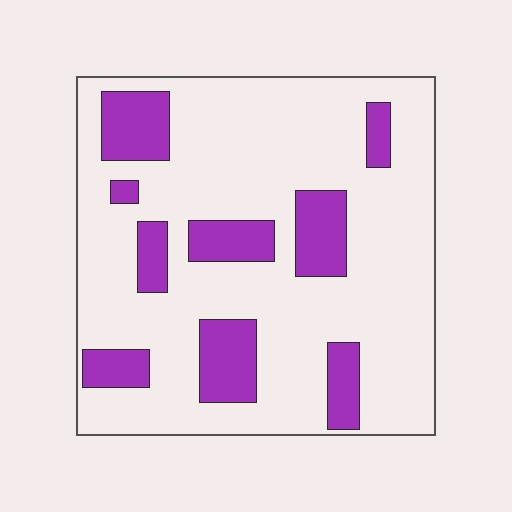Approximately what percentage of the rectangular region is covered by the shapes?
Approximately 20%.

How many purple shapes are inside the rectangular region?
9.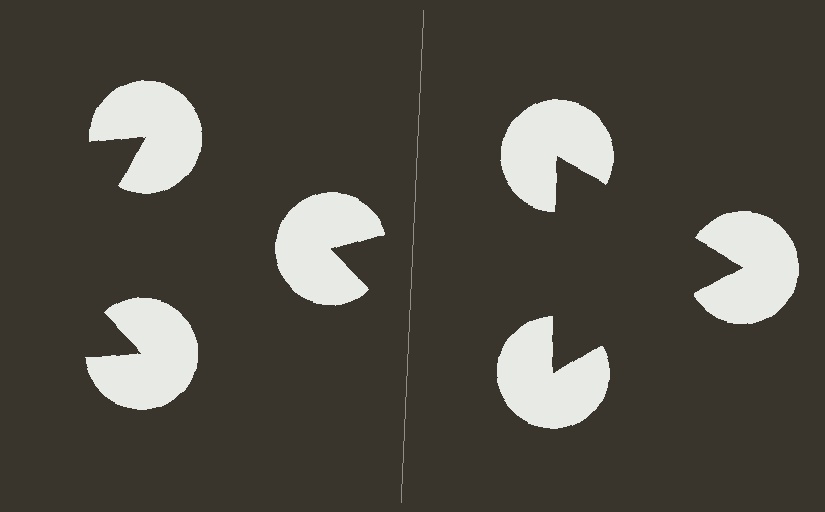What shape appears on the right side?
An illusory triangle.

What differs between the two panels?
The pac-man discs are positioned identically on both sides; only the wedge orientations differ. On the right they align to a triangle; on the left they are misaligned.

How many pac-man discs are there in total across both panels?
6 — 3 on each side.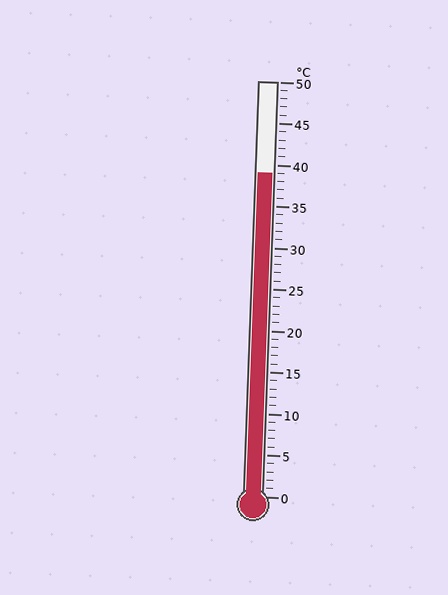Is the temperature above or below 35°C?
The temperature is above 35°C.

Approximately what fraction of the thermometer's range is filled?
The thermometer is filled to approximately 80% of its range.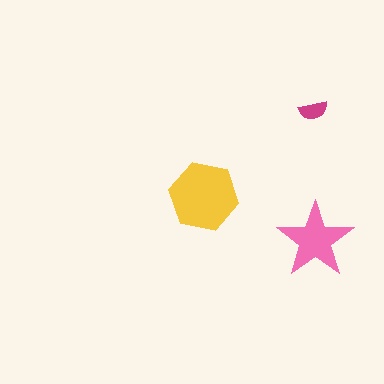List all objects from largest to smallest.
The yellow hexagon, the pink star, the magenta semicircle.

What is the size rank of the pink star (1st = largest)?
2nd.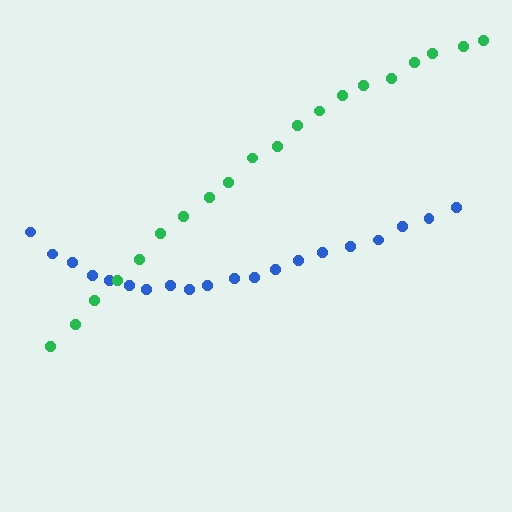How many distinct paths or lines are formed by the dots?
There are 2 distinct paths.